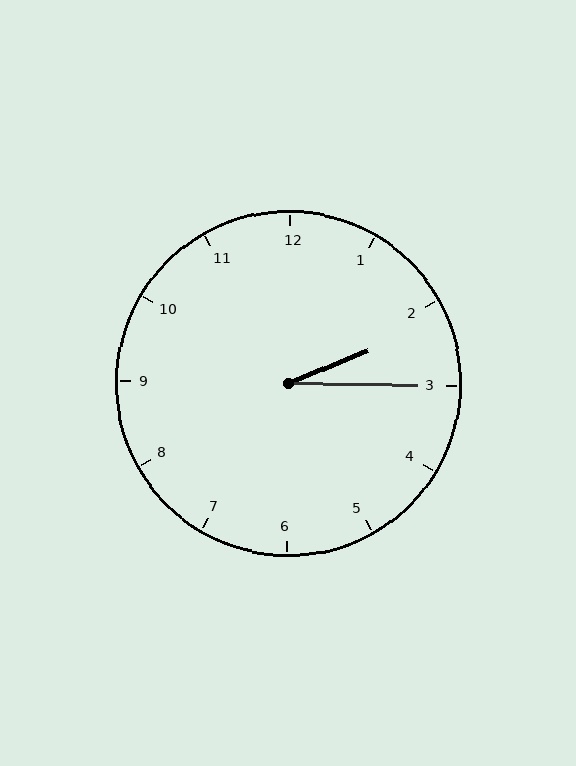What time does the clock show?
2:15.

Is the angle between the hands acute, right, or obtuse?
It is acute.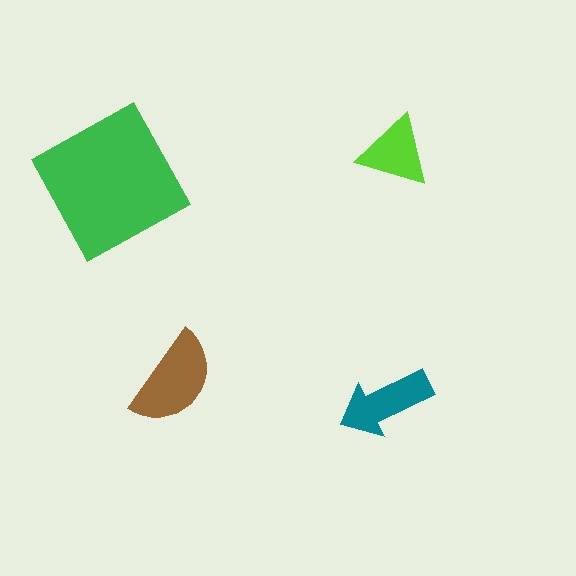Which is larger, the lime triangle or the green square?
The green square.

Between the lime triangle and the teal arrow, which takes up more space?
The teal arrow.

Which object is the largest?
The green square.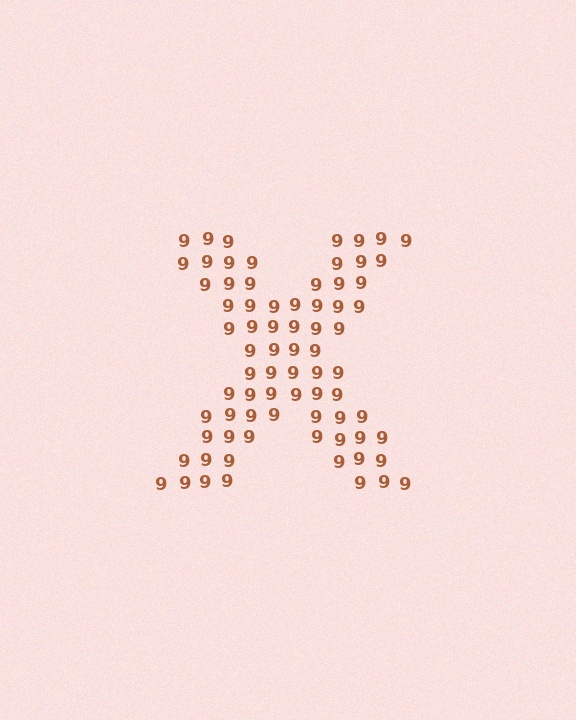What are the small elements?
The small elements are digit 9's.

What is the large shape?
The large shape is the letter X.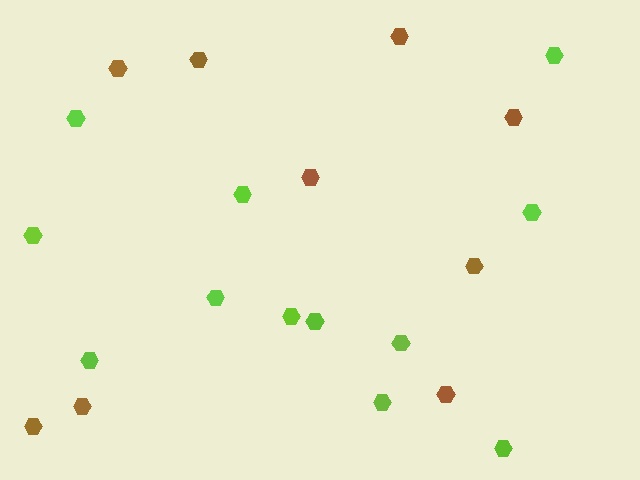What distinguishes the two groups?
There are 2 groups: one group of brown hexagons (9) and one group of lime hexagons (12).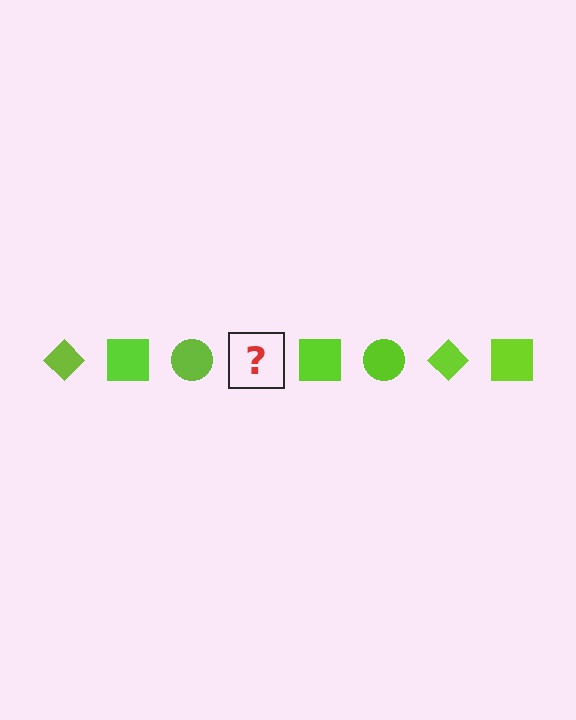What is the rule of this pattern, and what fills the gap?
The rule is that the pattern cycles through diamond, square, circle shapes in lime. The gap should be filled with a lime diamond.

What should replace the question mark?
The question mark should be replaced with a lime diamond.